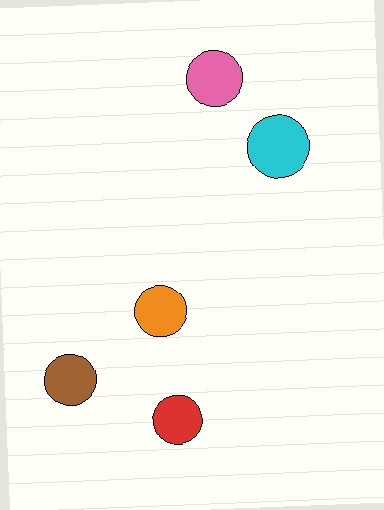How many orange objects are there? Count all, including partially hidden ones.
There is 1 orange object.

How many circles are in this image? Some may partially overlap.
There are 5 circles.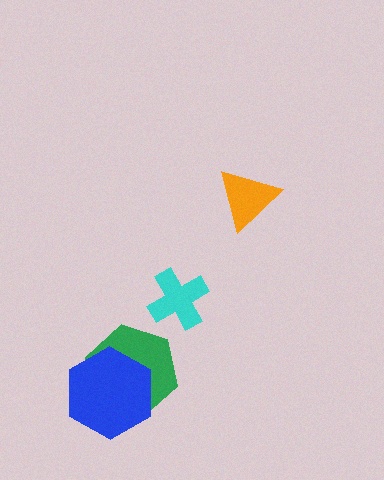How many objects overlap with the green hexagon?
1 object overlaps with the green hexagon.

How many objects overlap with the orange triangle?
0 objects overlap with the orange triangle.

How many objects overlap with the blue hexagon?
1 object overlaps with the blue hexagon.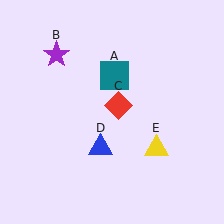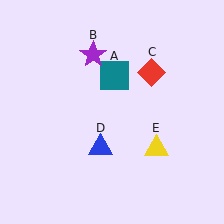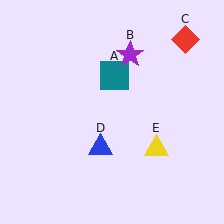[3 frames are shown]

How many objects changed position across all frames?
2 objects changed position: purple star (object B), red diamond (object C).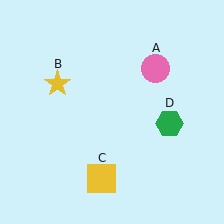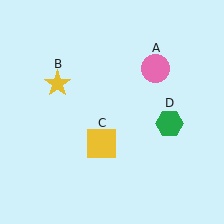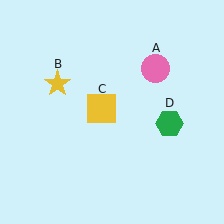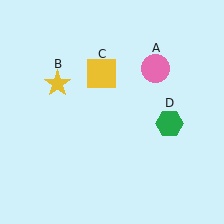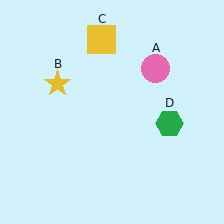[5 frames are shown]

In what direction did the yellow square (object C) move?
The yellow square (object C) moved up.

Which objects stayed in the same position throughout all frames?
Pink circle (object A) and yellow star (object B) and green hexagon (object D) remained stationary.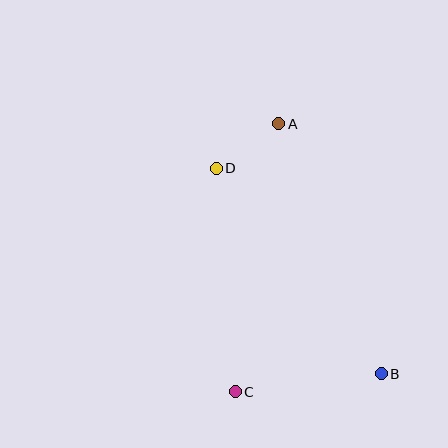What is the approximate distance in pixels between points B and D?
The distance between B and D is approximately 263 pixels.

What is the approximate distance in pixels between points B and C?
The distance between B and C is approximately 147 pixels.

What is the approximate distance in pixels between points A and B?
The distance between A and B is approximately 270 pixels.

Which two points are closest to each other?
Points A and D are closest to each other.